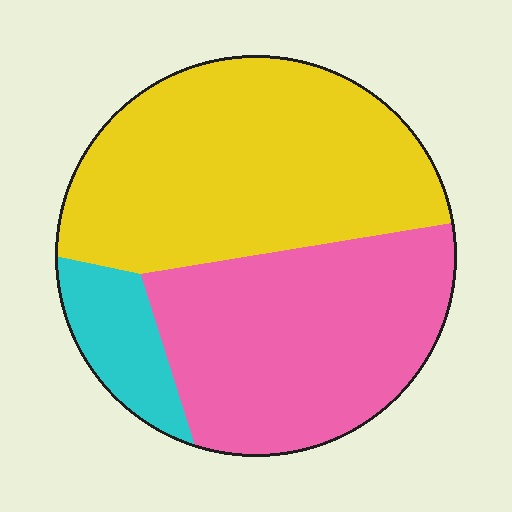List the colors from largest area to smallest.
From largest to smallest: yellow, pink, cyan.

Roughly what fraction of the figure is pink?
Pink takes up about two fifths (2/5) of the figure.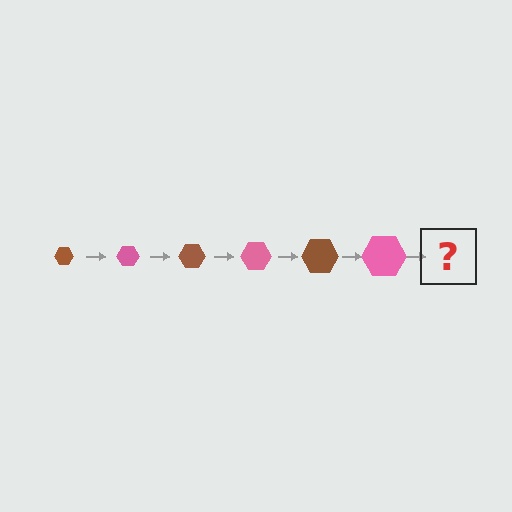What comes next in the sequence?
The next element should be a brown hexagon, larger than the previous one.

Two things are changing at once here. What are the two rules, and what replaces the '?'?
The two rules are that the hexagon grows larger each step and the color cycles through brown and pink. The '?' should be a brown hexagon, larger than the previous one.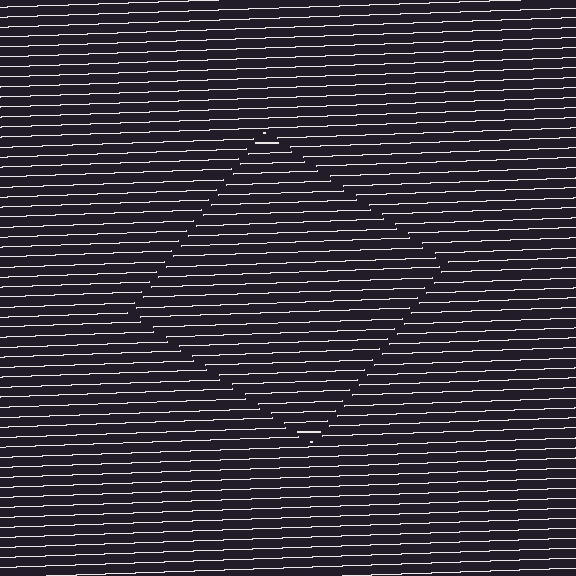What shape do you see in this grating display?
An illusory square. The interior of the shape contains the same grating, shifted by half a period — the contour is defined by the phase discontinuity where line-ends from the inner and outer gratings abut.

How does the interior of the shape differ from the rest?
The interior of the shape contains the same grating, shifted by half a period — the contour is defined by the phase discontinuity where line-ends from the inner and outer gratings abut.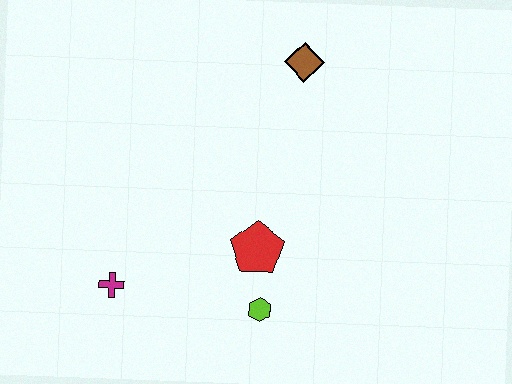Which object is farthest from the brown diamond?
The magenta cross is farthest from the brown diamond.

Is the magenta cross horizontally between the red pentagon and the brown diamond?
No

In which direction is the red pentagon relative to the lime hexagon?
The red pentagon is above the lime hexagon.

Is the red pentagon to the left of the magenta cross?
No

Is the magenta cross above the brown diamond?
No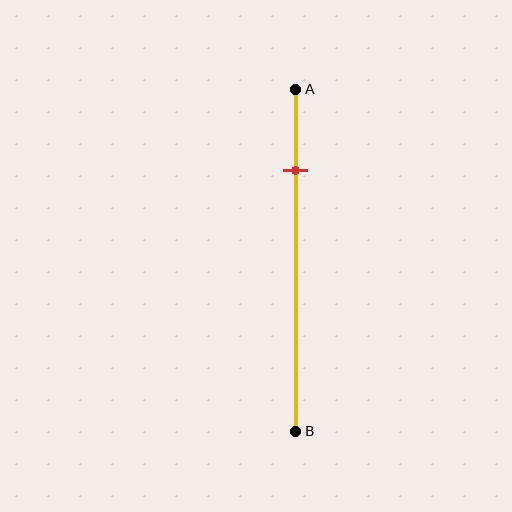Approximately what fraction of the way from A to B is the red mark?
The red mark is approximately 25% of the way from A to B.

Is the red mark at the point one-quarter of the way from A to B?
Yes, the mark is approximately at the one-quarter point.